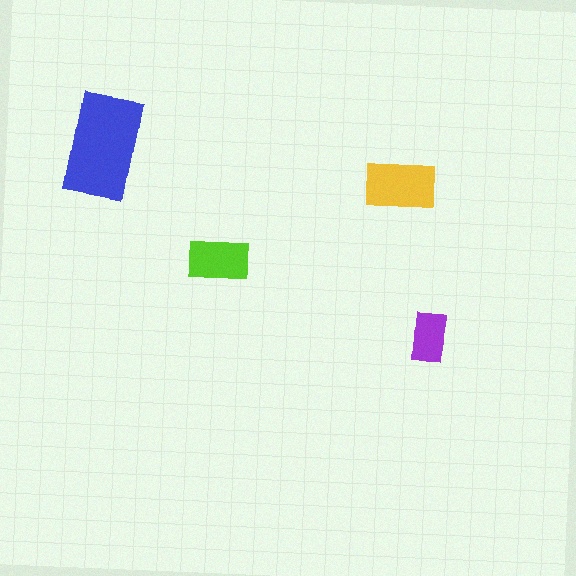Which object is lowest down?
The purple rectangle is bottommost.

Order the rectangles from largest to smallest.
the blue one, the yellow one, the lime one, the purple one.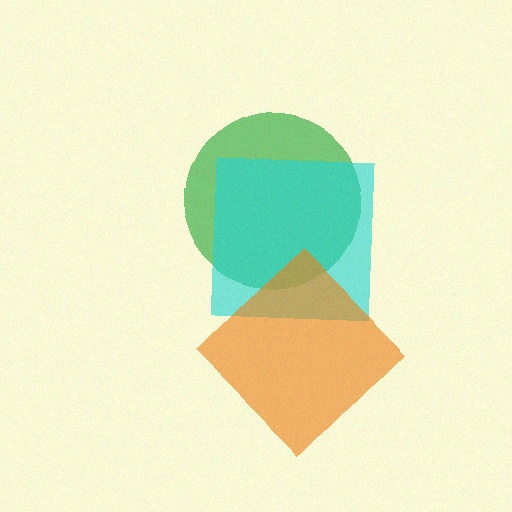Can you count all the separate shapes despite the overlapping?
Yes, there are 3 separate shapes.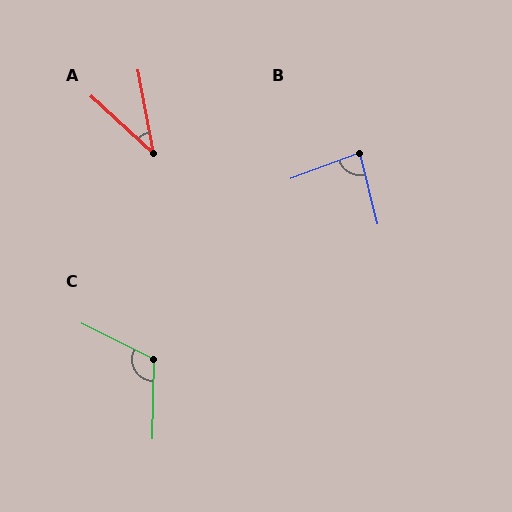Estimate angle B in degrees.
Approximately 84 degrees.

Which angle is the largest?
C, at approximately 115 degrees.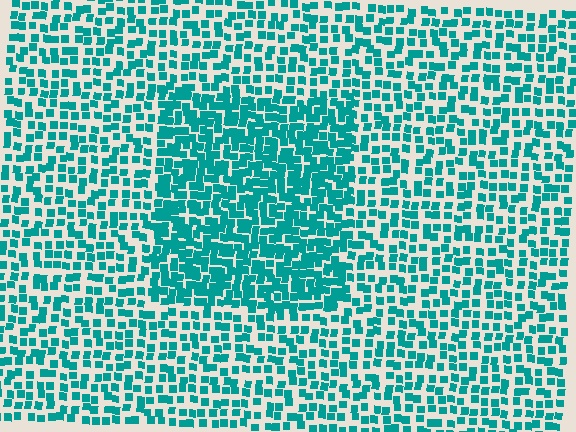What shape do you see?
I see a rectangle.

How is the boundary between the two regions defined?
The boundary is defined by a change in element density (approximately 1.8x ratio). All elements are the same color, size, and shape.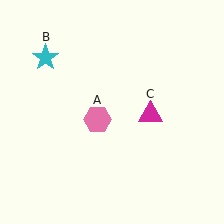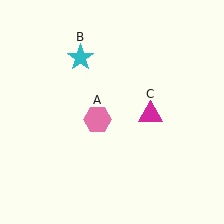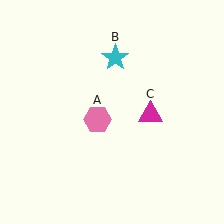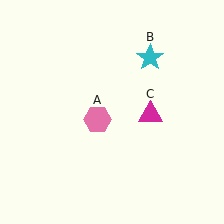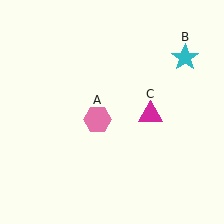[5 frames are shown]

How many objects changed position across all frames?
1 object changed position: cyan star (object B).